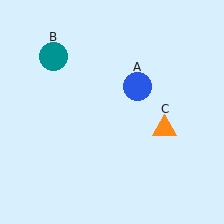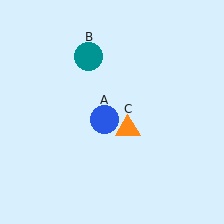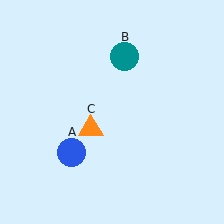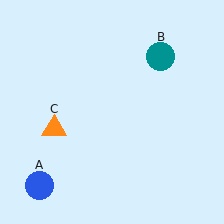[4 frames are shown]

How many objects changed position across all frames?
3 objects changed position: blue circle (object A), teal circle (object B), orange triangle (object C).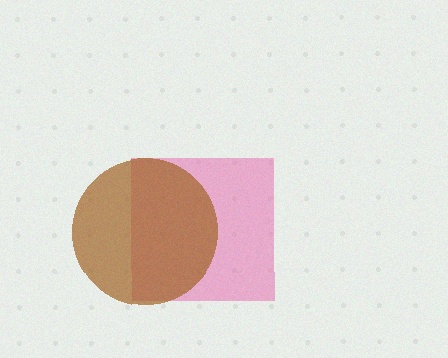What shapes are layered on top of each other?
The layered shapes are: a pink square, a brown circle.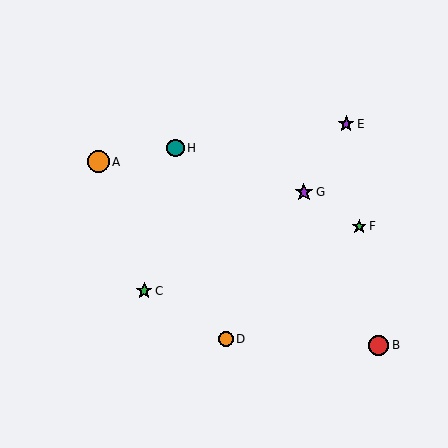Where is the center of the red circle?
The center of the red circle is at (379, 345).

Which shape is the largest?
The orange circle (labeled A) is the largest.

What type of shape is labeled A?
Shape A is an orange circle.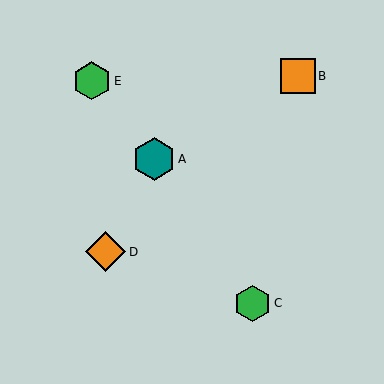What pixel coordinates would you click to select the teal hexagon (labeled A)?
Click at (154, 159) to select the teal hexagon A.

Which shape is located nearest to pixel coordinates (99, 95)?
The green hexagon (labeled E) at (92, 81) is nearest to that location.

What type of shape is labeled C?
Shape C is a green hexagon.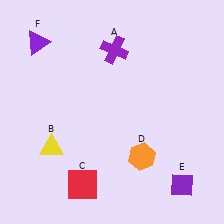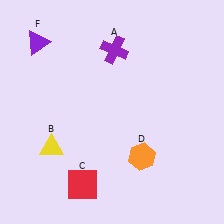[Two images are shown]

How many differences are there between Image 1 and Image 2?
There is 1 difference between the two images.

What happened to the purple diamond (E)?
The purple diamond (E) was removed in Image 2. It was in the bottom-right area of Image 1.